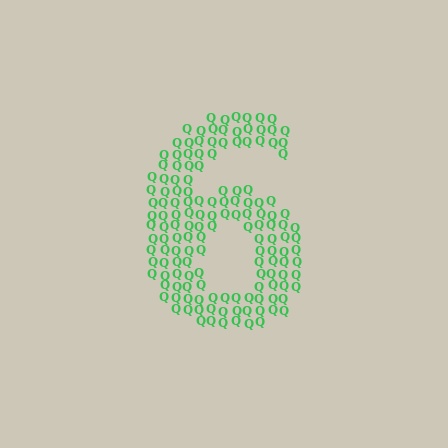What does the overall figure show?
The overall figure shows the digit 6.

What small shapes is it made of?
It is made of small letter Q's.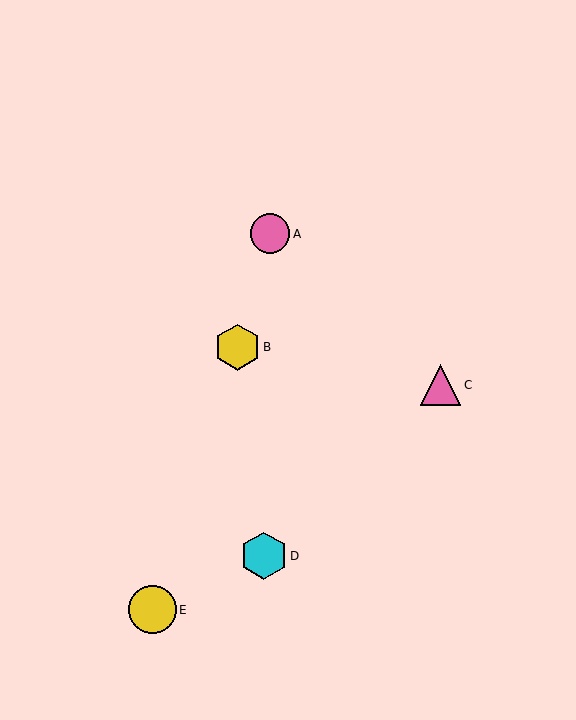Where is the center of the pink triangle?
The center of the pink triangle is at (441, 385).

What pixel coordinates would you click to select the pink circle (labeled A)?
Click at (270, 234) to select the pink circle A.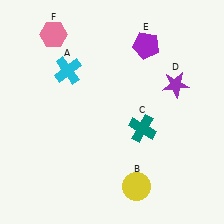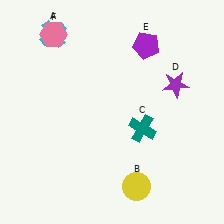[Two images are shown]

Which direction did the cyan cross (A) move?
The cyan cross (A) moved up.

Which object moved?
The cyan cross (A) moved up.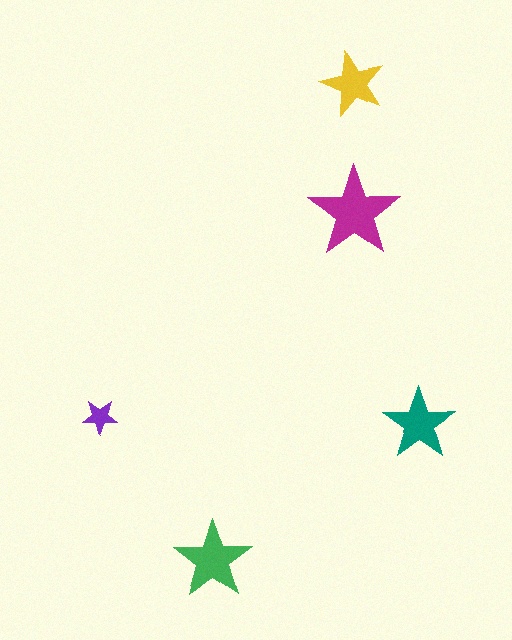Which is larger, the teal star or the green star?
The green one.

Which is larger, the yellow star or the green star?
The green one.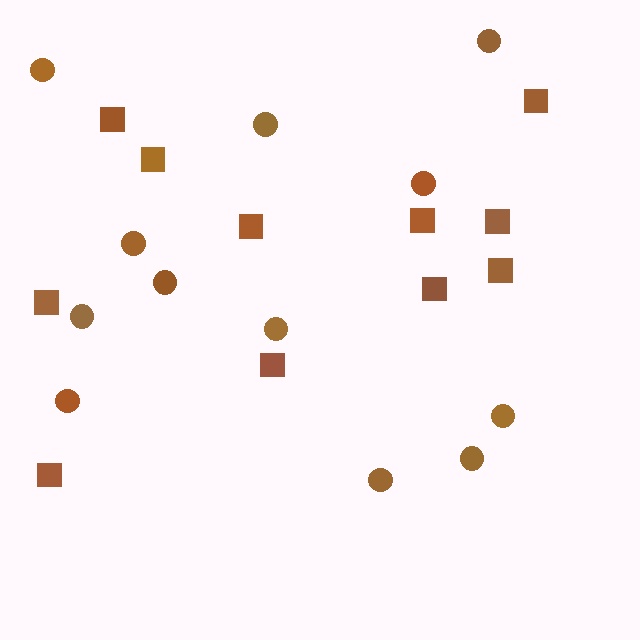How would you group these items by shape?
There are 2 groups: one group of circles (12) and one group of squares (11).